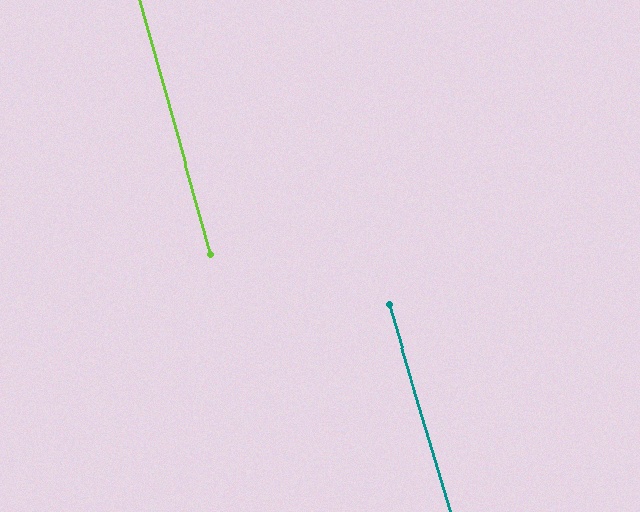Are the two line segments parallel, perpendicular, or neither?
Parallel — their directions differ by only 0.9°.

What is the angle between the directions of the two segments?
Approximately 1 degree.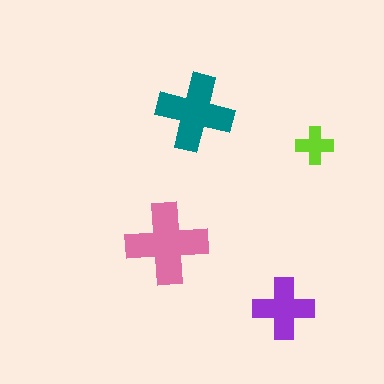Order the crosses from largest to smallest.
the pink one, the teal one, the purple one, the lime one.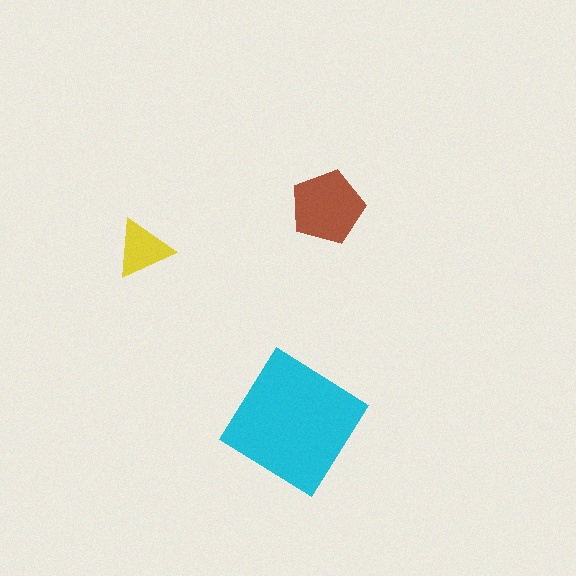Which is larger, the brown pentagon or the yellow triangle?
The brown pentagon.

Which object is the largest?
The cyan diamond.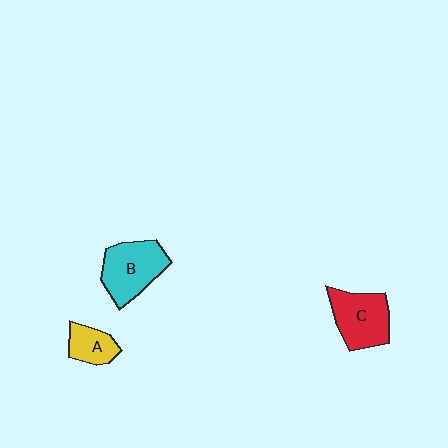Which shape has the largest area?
Shape B (cyan).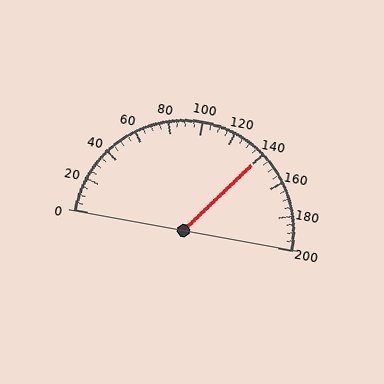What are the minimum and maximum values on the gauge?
The gauge ranges from 0 to 200.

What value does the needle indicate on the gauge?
The needle indicates approximately 140.